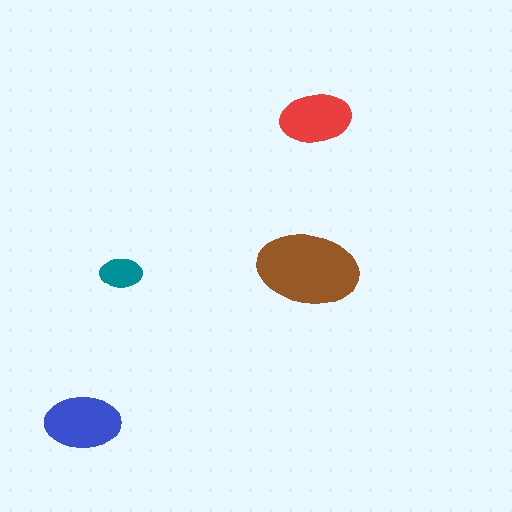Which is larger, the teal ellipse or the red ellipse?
The red one.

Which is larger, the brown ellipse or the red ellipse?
The brown one.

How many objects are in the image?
There are 4 objects in the image.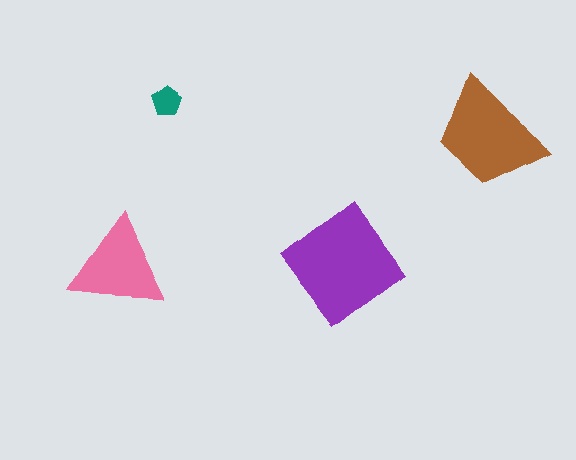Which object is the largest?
The purple diamond.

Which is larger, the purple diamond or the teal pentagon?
The purple diamond.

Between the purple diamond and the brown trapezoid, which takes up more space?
The purple diamond.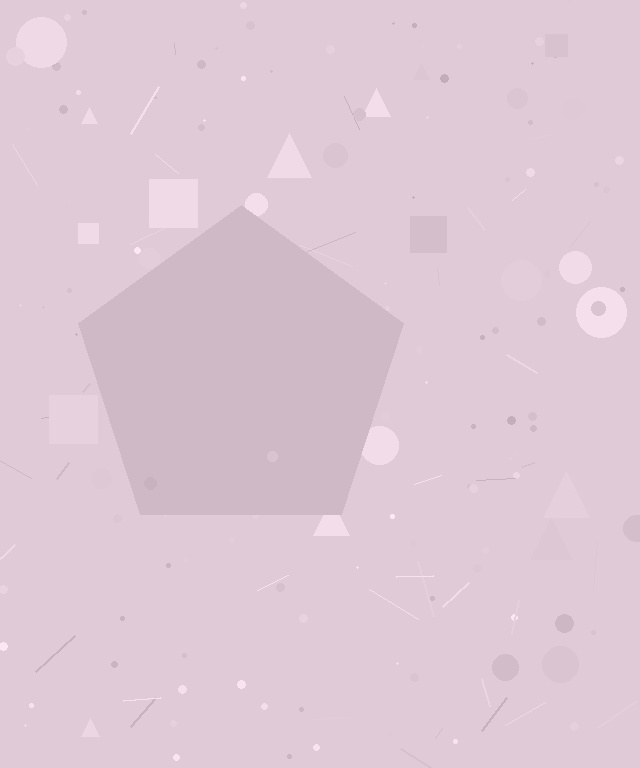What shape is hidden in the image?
A pentagon is hidden in the image.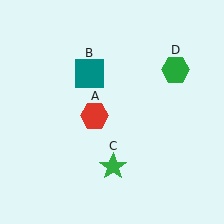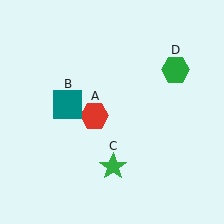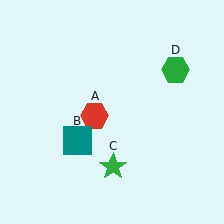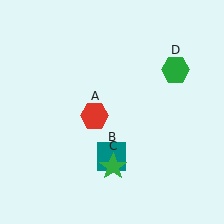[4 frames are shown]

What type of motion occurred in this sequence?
The teal square (object B) rotated counterclockwise around the center of the scene.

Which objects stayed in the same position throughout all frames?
Red hexagon (object A) and green star (object C) and green hexagon (object D) remained stationary.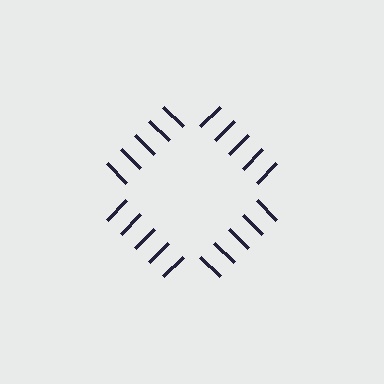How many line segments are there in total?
20 — 5 along each of the 4 edges.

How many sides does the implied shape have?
4 sides — the line-ends trace a square.